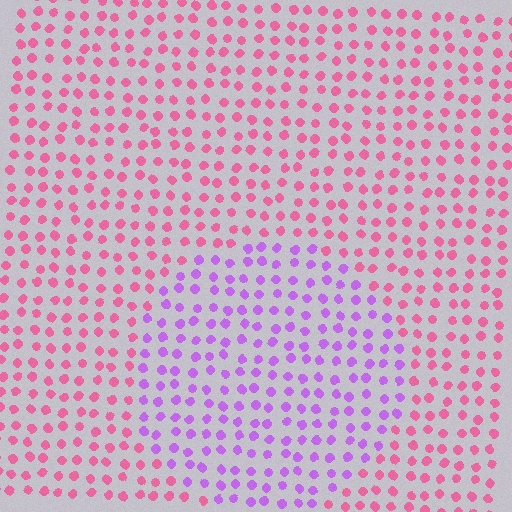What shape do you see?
I see a circle.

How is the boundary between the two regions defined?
The boundary is defined purely by a slight shift in hue (about 51 degrees). Spacing, size, and orientation are identical on both sides.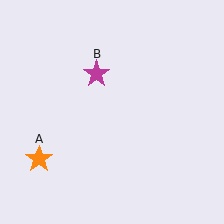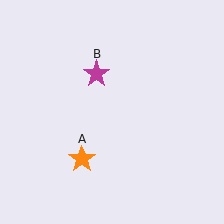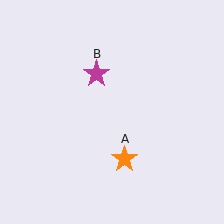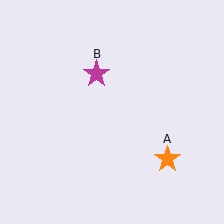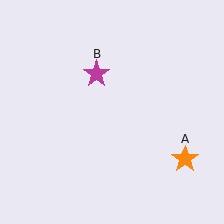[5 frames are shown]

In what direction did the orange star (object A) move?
The orange star (object A) moved right.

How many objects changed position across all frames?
1 object changed position: orange star (object A).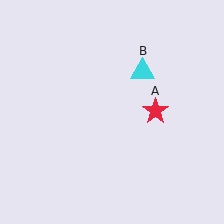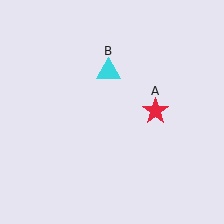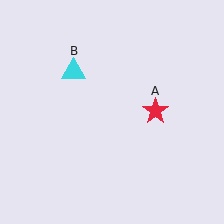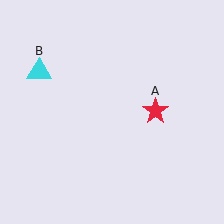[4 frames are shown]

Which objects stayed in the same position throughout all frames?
Red star (object A) remained stationary.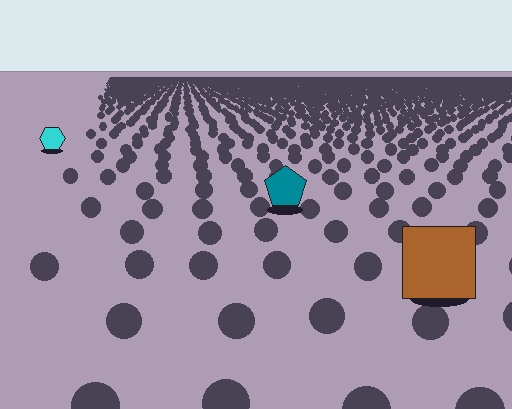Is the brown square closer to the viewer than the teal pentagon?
Yes. The brown square is closer — you can tell from the texture gradient: the ground texture is coarser near it.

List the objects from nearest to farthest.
From nearest to farthest: the brown square, the teal pentagon, the cyan hexagon.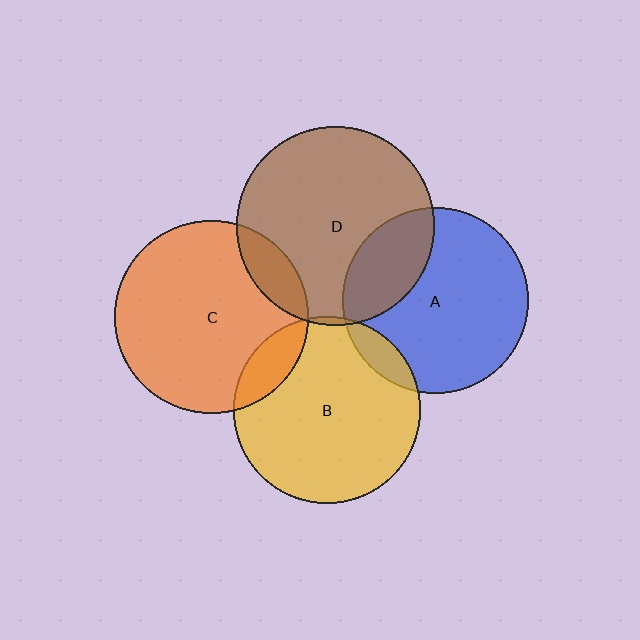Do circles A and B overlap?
Yes.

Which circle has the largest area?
Circle D (brown).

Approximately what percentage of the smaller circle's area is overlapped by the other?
Approximately 10%.